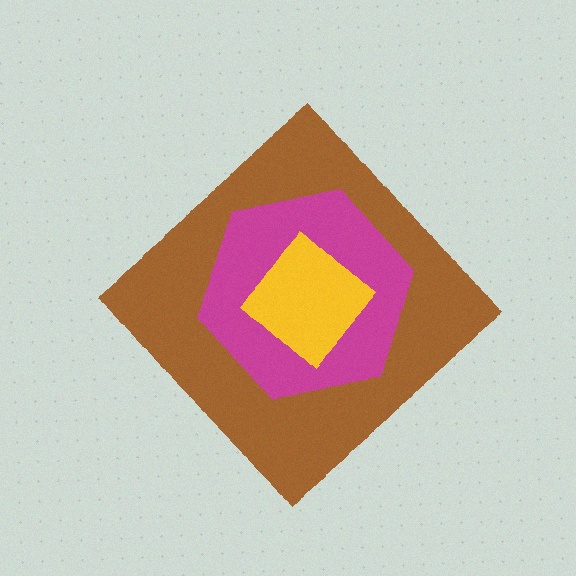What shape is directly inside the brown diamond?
The magenta hexagon.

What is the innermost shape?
The yellow diamond.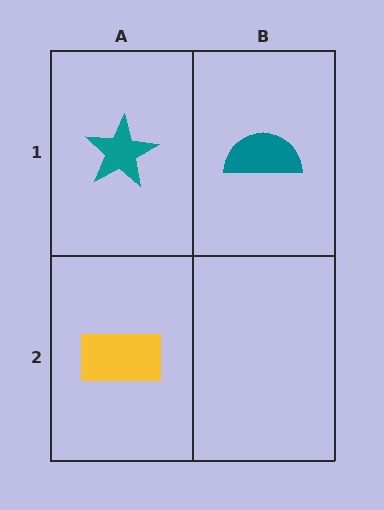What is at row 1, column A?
A teal star.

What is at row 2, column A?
A yellow rectangle.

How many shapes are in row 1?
2 shapes.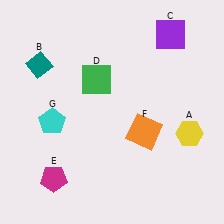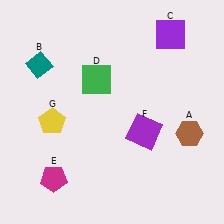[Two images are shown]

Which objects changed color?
A changed from yellow to brown. F changed from orange to purple. G changed from cyan to yellow.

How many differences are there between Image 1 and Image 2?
There are 3 differences between the two images.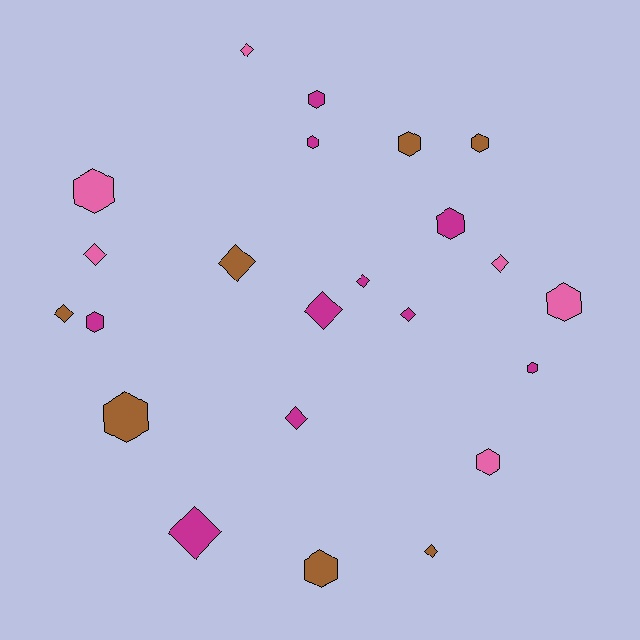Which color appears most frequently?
Magenta, with 10 objects.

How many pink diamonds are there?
There are 3 pink diamonds.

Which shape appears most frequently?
Hexagon, with 12 objects.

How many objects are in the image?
There are 23 objects.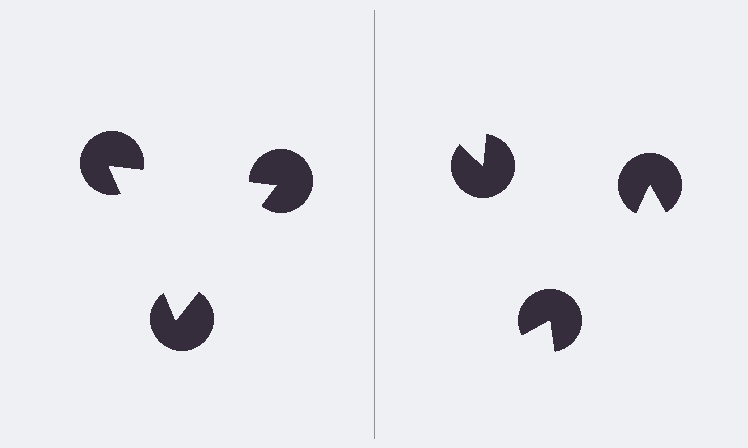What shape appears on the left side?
An illusory triangle.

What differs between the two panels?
The pac-man discs are positioned identically on both sides; only the wedge orientations differ. On the left they align to a triangle; on the right they are misaligned.